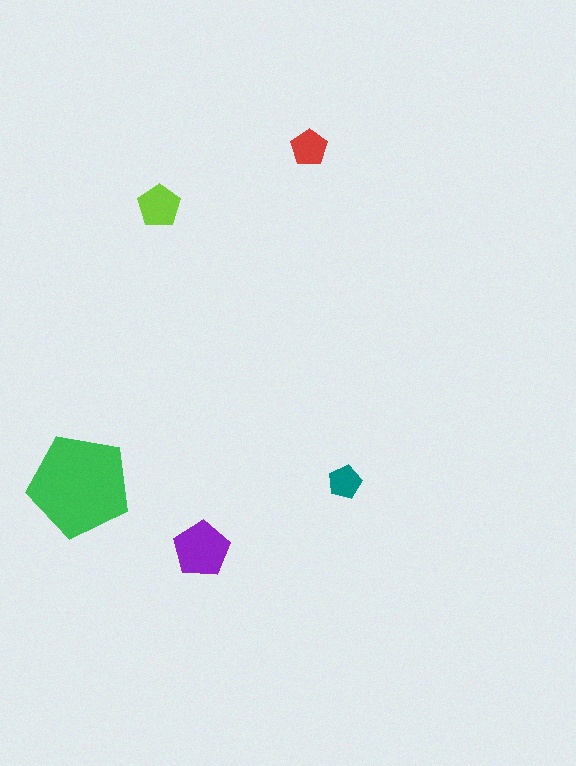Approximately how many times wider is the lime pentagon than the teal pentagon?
About 1.5 times wider.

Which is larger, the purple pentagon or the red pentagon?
The purple one.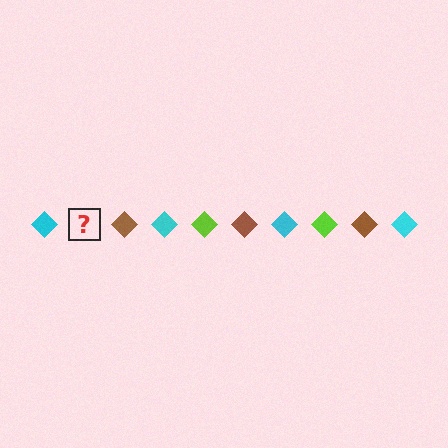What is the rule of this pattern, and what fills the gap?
The rule is that the pattern cycles through cyan, lime, brown diamonds. The gap should be filled with a lime diamond.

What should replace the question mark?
The question mark should be replaced with a lime diamond.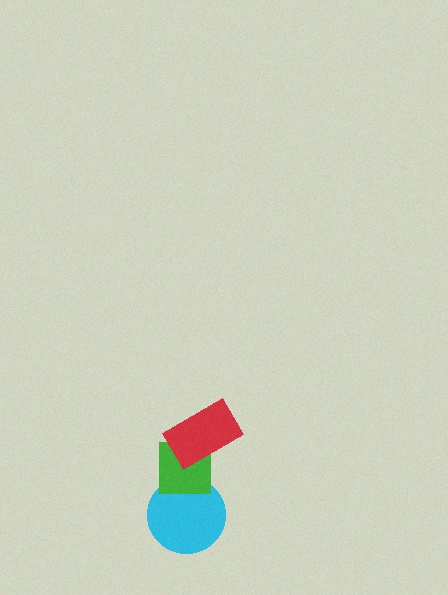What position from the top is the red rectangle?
The red rectangle is 1st from the top.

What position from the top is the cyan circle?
The cyan circle is 3rd from the top.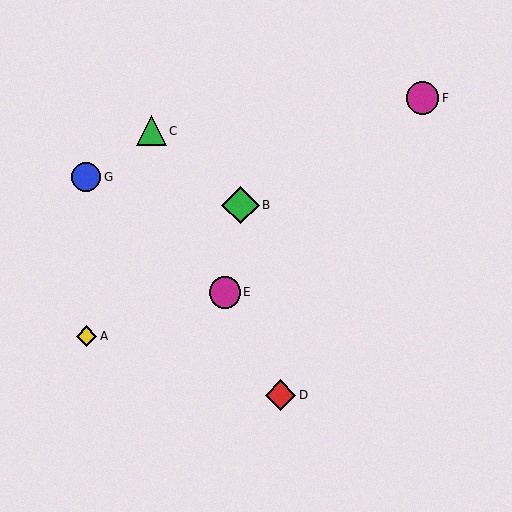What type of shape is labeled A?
Shape A is a yellow diamond.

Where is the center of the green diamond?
The center of the green diamond is at (240, 205).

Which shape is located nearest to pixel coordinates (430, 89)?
The magenta circle (labeled F) at (423, 98) is nearest to that location.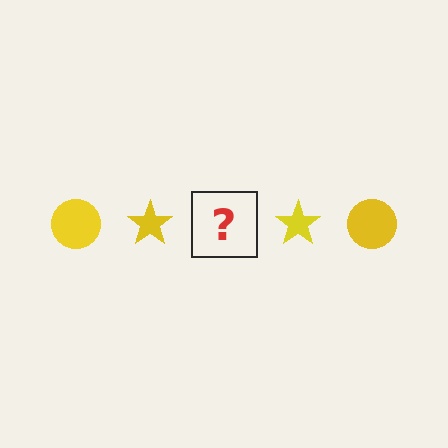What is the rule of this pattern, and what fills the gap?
The rule is that the pattern cycles through circle, star shapes in yellow. The gap should be filled with a yellow circle.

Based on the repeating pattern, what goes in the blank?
The blank should be a yellow circle.